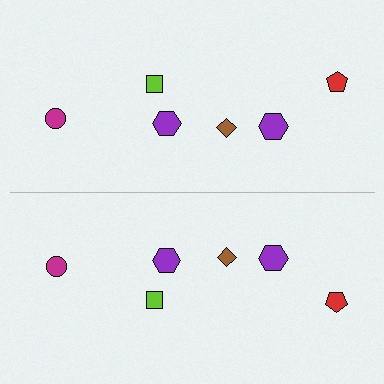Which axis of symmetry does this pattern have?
The pattern has a horizontal axis of symmetry running through the center of the image.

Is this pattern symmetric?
Yes, this pattern has bilateral (reflection) symmetry.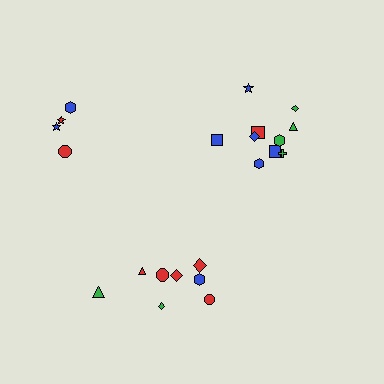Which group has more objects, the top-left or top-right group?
The top-right group.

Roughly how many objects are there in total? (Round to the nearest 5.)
Roughly 20 objects in total.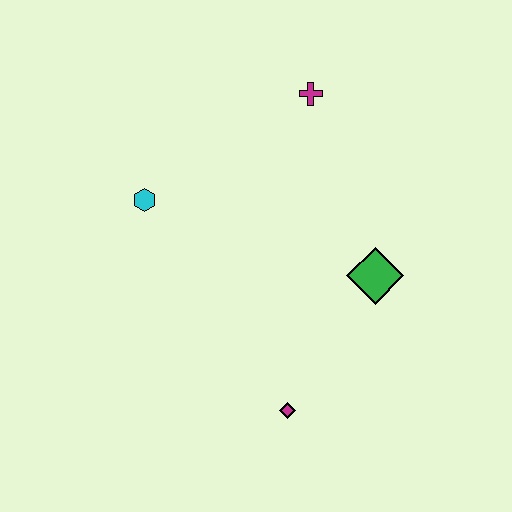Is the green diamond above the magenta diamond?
Yes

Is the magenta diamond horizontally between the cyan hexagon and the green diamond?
Yes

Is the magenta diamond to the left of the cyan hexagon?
No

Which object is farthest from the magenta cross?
The magenta diamond is farthest from the magenta cross.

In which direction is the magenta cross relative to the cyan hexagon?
The magenta cross is to the right of the cyan hexagon.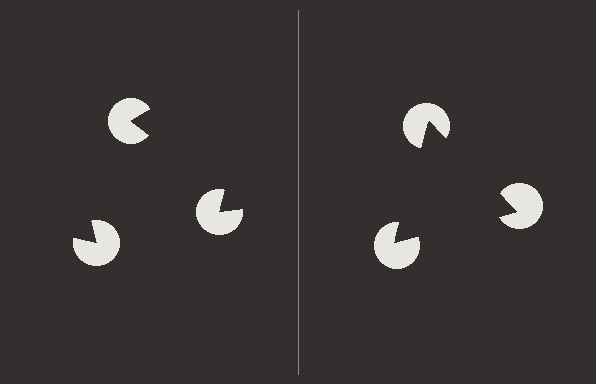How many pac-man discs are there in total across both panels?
6 — 3 on each side.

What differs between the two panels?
The pac-man discs are positioned identically on both sides; only the wedge orientations differ. On the right they align to a triangle; on the left they are misaligned.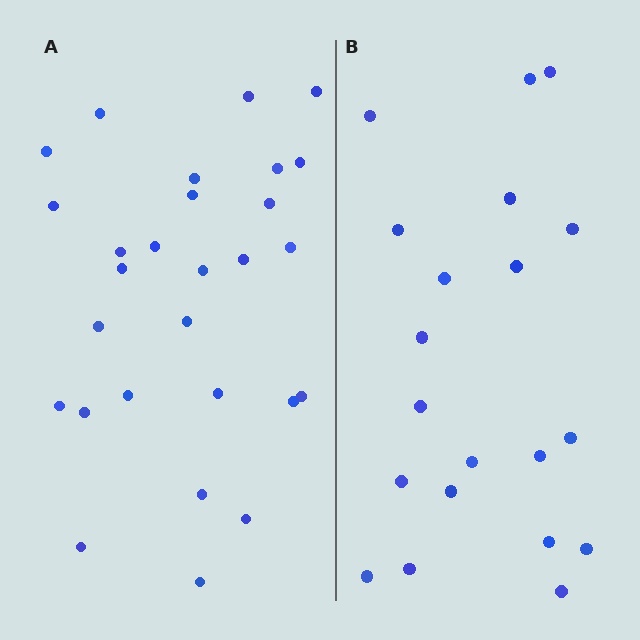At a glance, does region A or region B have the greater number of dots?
Region A (the left region) has more dots.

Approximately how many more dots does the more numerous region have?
Region A has roughly 8 or so more dots than region B.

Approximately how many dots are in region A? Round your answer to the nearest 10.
About 30 dots. (The exact count is 28, which rounds to 30.)